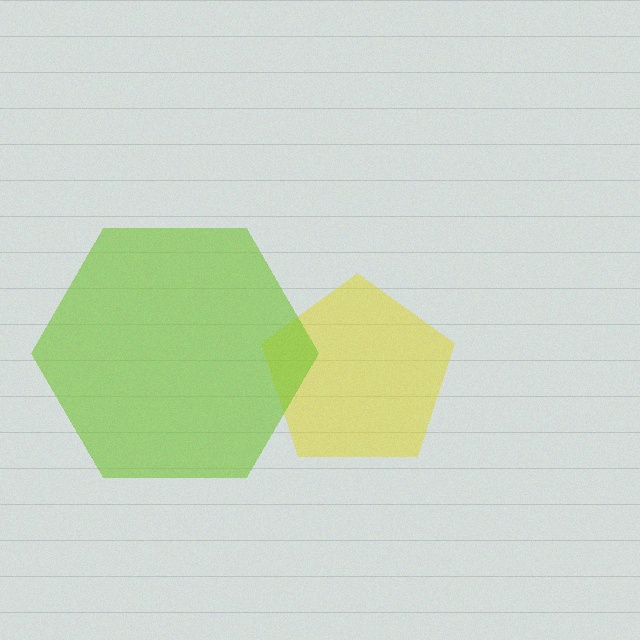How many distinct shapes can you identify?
There are 2 distinct shapes: a yellow pentagon, a lime hexagon.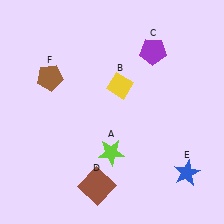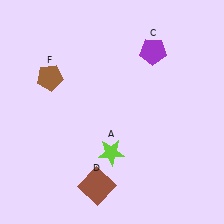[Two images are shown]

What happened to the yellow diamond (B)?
The yellow diamond (B) was removed in Image 2. It was in the top-right area of Image 1.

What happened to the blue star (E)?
The blue star (E) was removed in Image 2. It was in the bottom-right area of Image 1.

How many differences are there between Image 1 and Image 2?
There are 2 differences between the two images.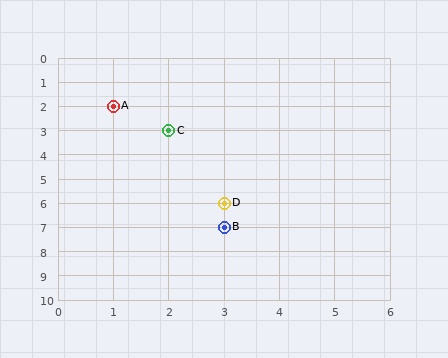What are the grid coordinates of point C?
Point C is at grid coordinates (2, 3).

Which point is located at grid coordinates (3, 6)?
Point D is at (3, 6).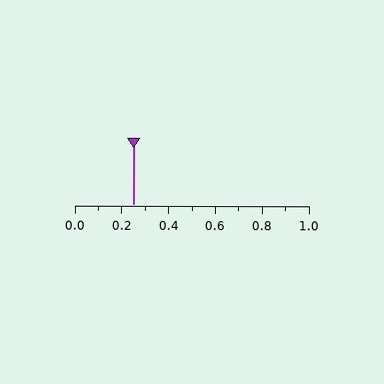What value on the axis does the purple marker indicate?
The marker indicates approximately 0.25.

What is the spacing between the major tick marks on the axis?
The major ticks are spaced 0.2 apart.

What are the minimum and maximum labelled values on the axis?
The axis runs from 0.0 to 1.0.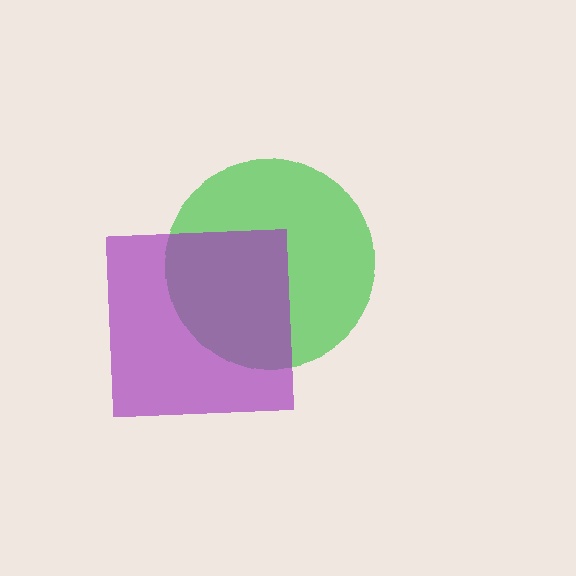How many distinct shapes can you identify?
There are 2 distinct shapes: a green circle, a purple square.